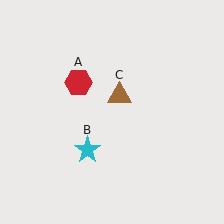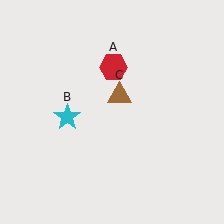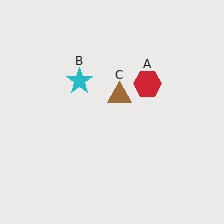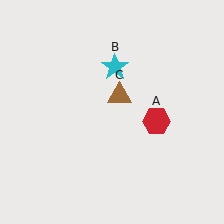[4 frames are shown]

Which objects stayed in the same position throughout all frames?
Brown triangle (object C) remained stationary.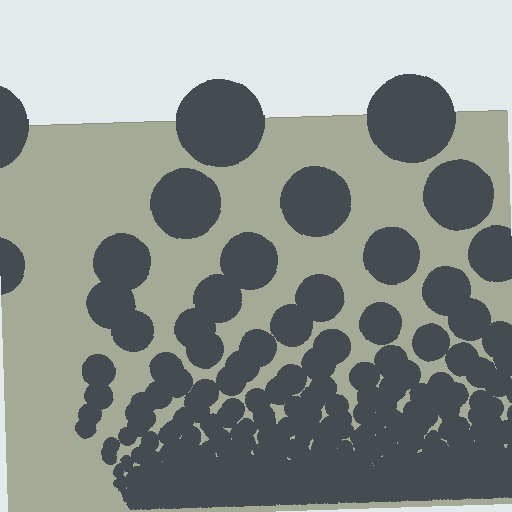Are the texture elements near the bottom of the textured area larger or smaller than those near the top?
Smaller. The gradient is inverted — elements near the bottom are smaller and denser.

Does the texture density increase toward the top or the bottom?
Density increases toward the bottom.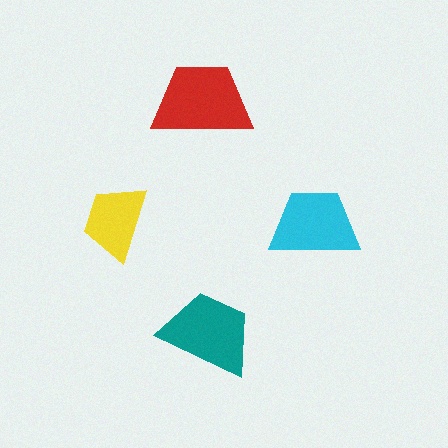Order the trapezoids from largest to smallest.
the red one, the teal one, the cyan one, the yellow one.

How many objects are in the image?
There are 4 objects in the image.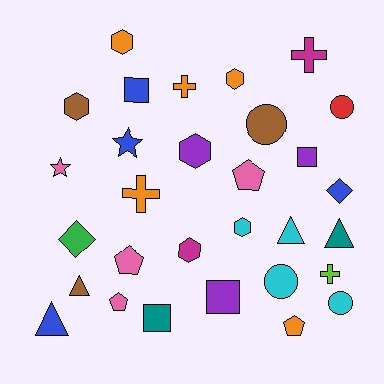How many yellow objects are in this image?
There are no yellow objects.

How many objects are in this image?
There are 30 objects.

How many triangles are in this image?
There are 4 triangles.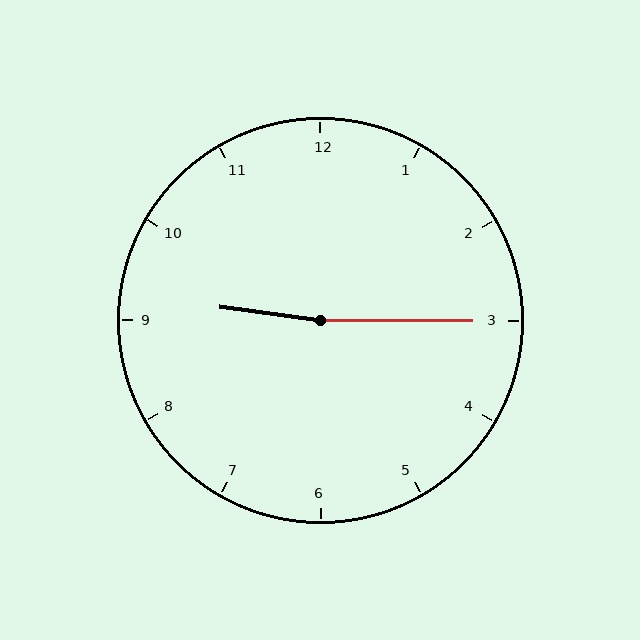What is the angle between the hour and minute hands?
Approximately 172 degrees.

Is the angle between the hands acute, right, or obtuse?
It is obtuse.